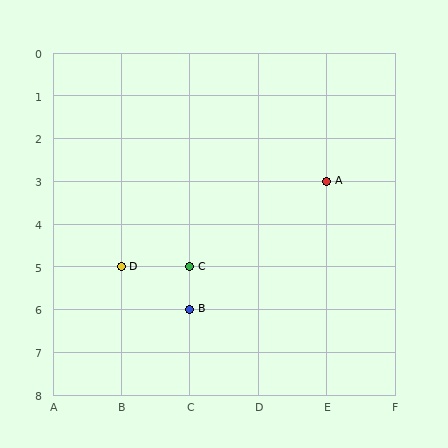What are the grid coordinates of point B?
Point B is at grid coordinates (C, 6).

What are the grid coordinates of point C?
Point C is at grid coordinates (C, 5).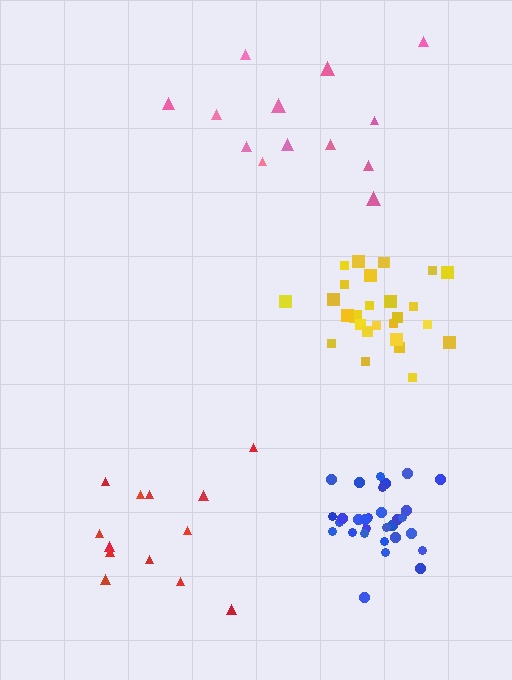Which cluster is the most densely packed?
Yellow.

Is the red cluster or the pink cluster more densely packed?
Red.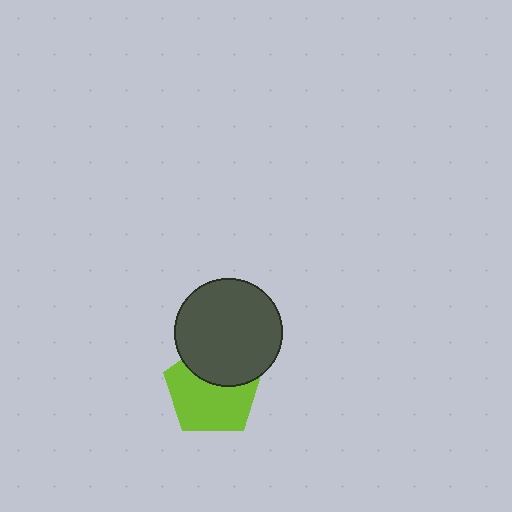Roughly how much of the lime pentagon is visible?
About half of it is visible (roughly 65%).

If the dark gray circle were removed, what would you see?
You would see the complete lime pentagon.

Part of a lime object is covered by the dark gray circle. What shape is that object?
It is a pentagon.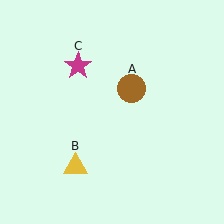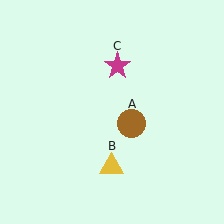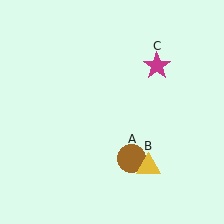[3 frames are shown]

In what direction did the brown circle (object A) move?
The brown circle (object A) moved down.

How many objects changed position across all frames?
3 objects changed position: brown circle (object A), yellow triangle (object B), magenta star (object C).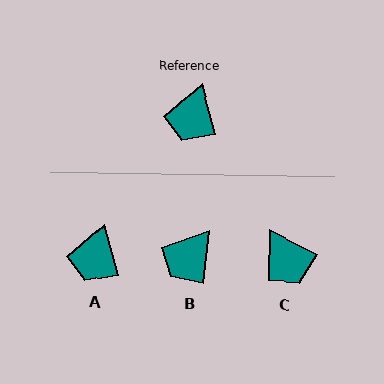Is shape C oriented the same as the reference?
No, it is off by about 48 degrees.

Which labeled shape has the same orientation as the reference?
A.